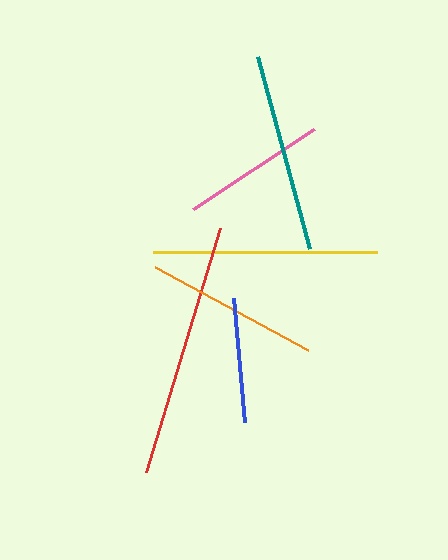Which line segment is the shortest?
The blue line is the shortest at approximately 125 pixels.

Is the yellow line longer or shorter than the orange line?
The yellow line is longer than the orange line.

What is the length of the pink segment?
The pink segment is approximately 145 pixels long.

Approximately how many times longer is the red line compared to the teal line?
The red line is approximately 1.3 times the length of the teal line.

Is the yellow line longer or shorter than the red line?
The red line is longer than the yellow line.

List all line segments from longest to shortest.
From longest to shortest: red, yellow, teal, orange, pink, blue.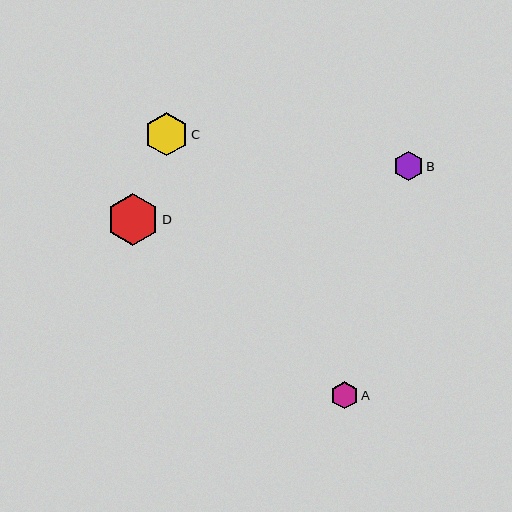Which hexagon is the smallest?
Hexagon A is the smallest with a size of approximately 28 pixels.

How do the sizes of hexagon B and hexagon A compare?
Hexagon B and hexagon A are approximately the same size.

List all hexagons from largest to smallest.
From largest to smallest: D, C, B, A.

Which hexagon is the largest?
Hexagon D is the largest with a size of approximately 52 pixels.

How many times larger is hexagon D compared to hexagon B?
Hexagon D is approximately 1.8 times the size of hexagon B.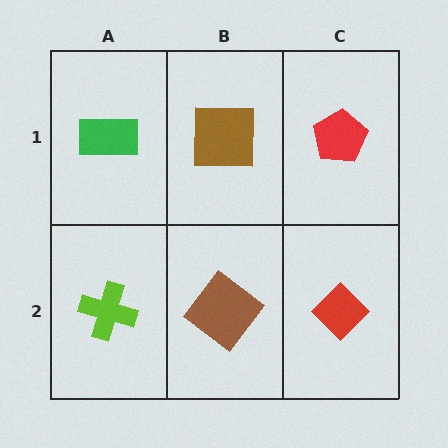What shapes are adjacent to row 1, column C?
A red diamond (row 2, column C), a brown square (row 1, column B).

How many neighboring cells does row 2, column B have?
3.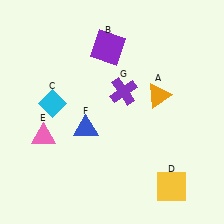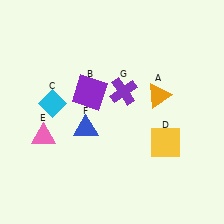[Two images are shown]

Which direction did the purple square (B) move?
The purple square (B) moved down.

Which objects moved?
The objects that moved are: the purple square (B), the yellow square (D).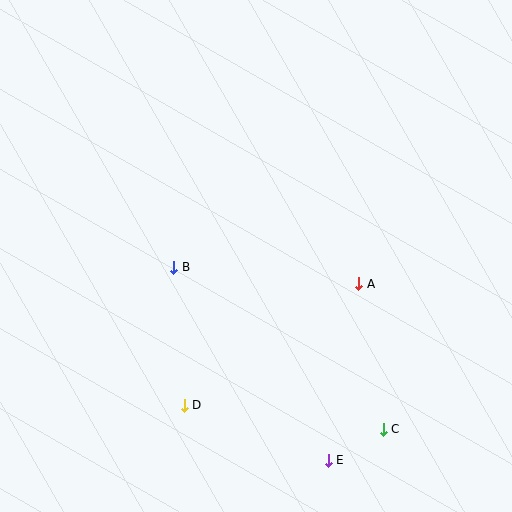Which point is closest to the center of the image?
Point B at (174, 267) is closest to the center.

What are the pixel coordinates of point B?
Point B is at (174, 267).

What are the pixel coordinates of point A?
Point A is at (359, 284).